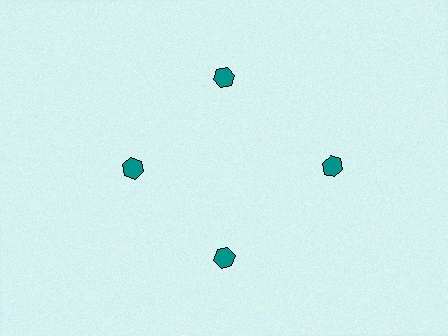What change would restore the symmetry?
The symmetry would be restored by moving it inward, back onto the ring so that all 4 hexagons sit at equal angles and equal distance from the center.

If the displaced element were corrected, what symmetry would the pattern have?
It would have 4-fold rotational symmetry — the pattern would map onto itself every 90 degrees.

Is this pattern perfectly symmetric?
No. The 4 teal hexagons are arranged in a ring, but one element near the 3 o'clock position is pushed outward from the center, breaking the 4-fold rotational symmetry.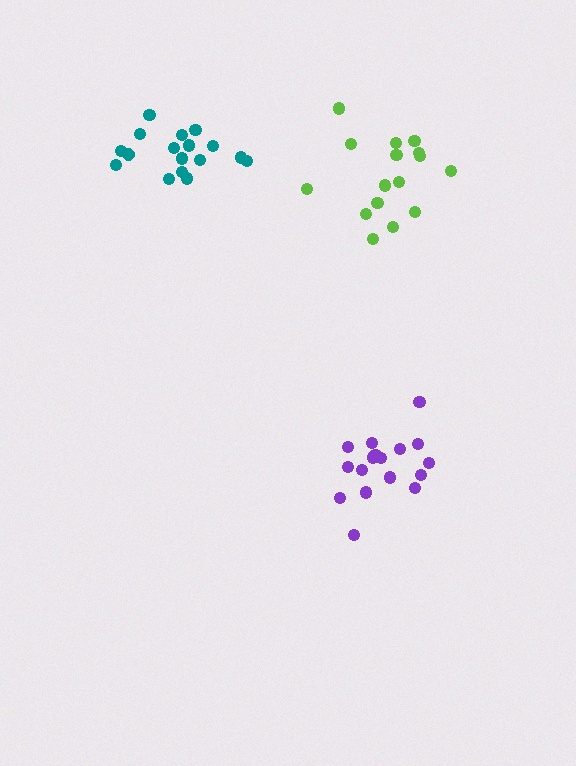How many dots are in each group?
Group 1: 16 dots, Group 2: 17 dots, Group 3: 17 dots (50 total).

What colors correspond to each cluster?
The clusters are colored: lime, purple, teal.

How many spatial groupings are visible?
There are 3 spatial groupings.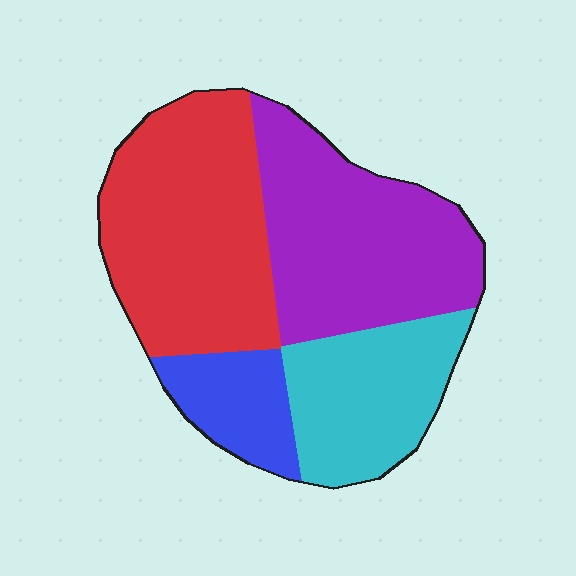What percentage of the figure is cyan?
Cyan takes up about one fifth (1/5) of the figure.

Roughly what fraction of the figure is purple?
Purple takes up about one third (1/3) of the figure.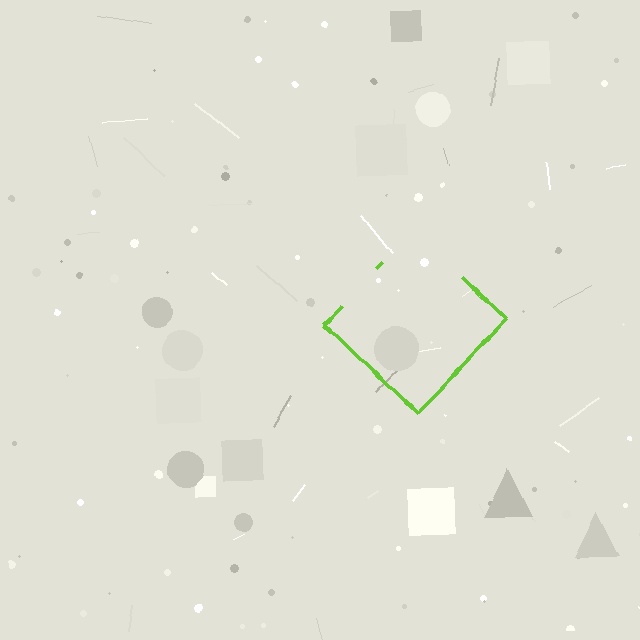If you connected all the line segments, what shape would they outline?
They would outline a diamond.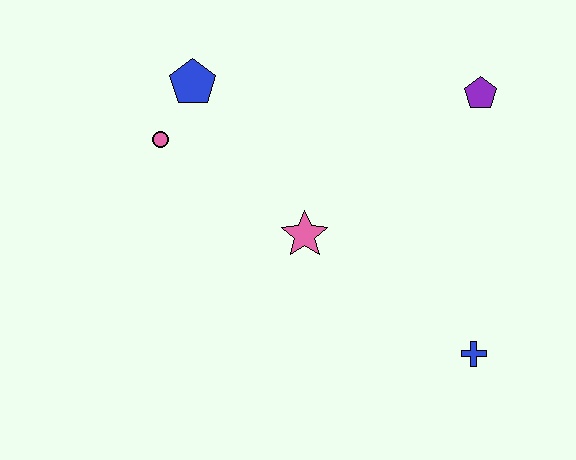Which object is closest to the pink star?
The pink circle is closest to the pink star.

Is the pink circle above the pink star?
Yes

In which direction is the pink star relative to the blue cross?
The pink star is to the left of the blue cross.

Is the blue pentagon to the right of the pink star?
No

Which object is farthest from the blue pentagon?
The blue cross is farthest from the blue pentagon.